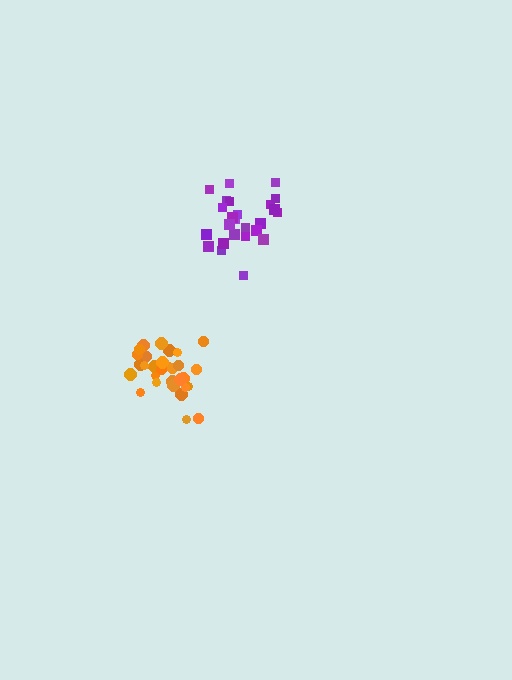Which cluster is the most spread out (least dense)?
Purple.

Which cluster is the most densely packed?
Orange.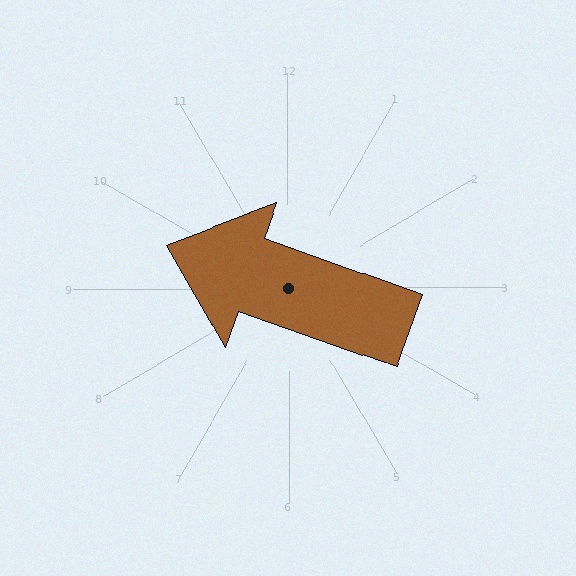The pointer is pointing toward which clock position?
Roughly 10 o'clock.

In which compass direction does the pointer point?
West.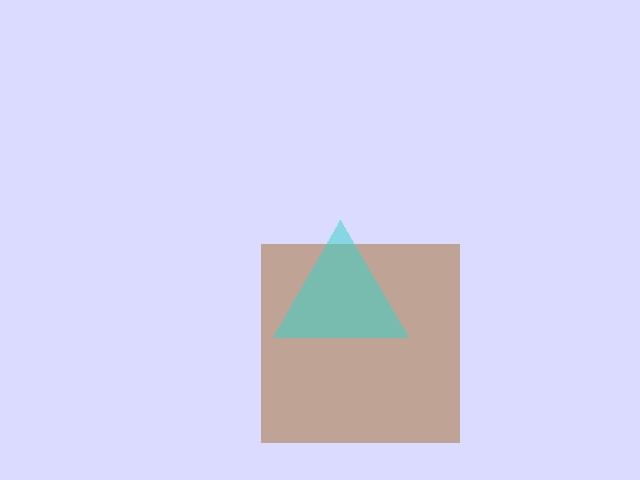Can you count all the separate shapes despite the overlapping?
Yes, there are 2 separate shapes.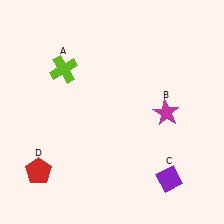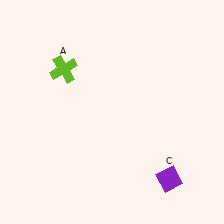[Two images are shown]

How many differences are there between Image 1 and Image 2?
There are 2 differences between the two images.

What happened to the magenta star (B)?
The magenta star (B) was removed in Image 2. It was in the bottom-right area of Image 1.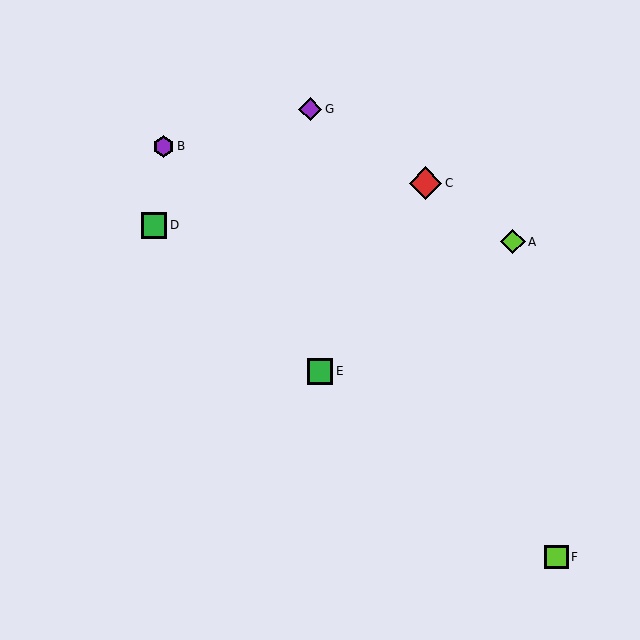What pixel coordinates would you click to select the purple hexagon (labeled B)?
Click at (163, 146) to select the purple hexagon B.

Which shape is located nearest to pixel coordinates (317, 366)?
The green square (labeled E) at (320, 371) is nearest to that location.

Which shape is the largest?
The red diamond (labeled C) is the largest.